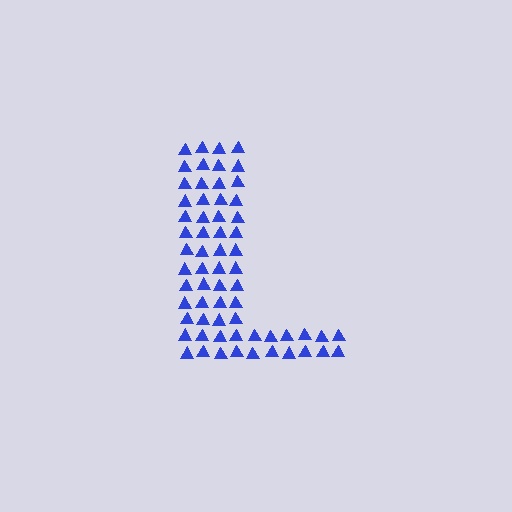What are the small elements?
The small elements are triangles.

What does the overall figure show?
The overall figure shows the letter L.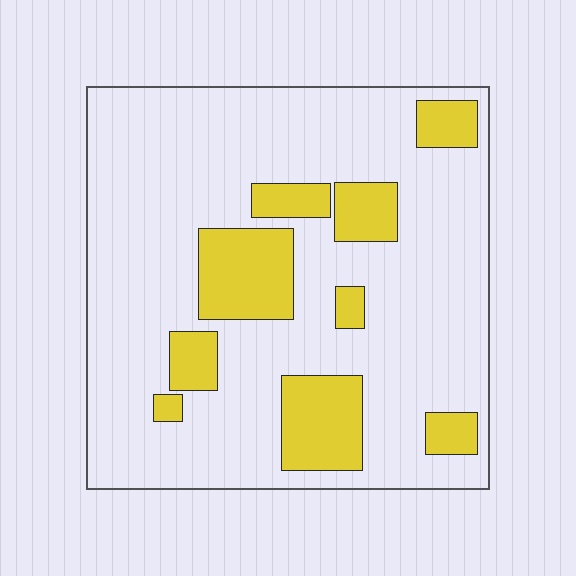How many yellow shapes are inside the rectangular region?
9.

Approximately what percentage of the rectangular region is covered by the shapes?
Approximately 20%.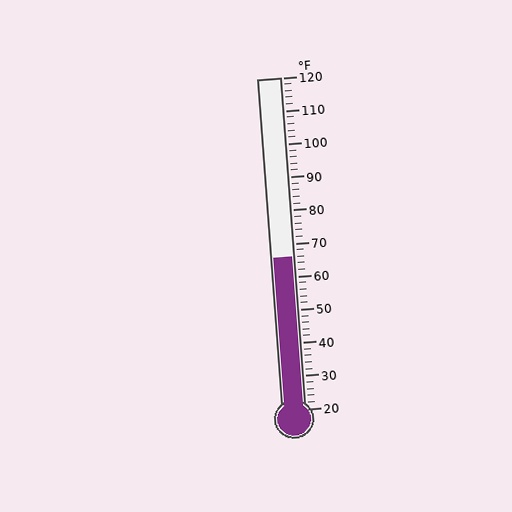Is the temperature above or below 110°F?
The temperature is below 110°F.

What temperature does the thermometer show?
The thermometer shows approximately 66°F.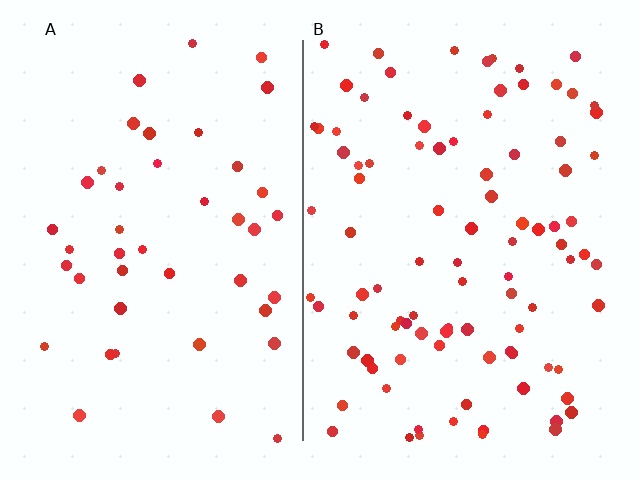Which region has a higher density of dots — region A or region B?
B (the right).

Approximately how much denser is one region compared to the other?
Approximately 2.1× — region B over region A.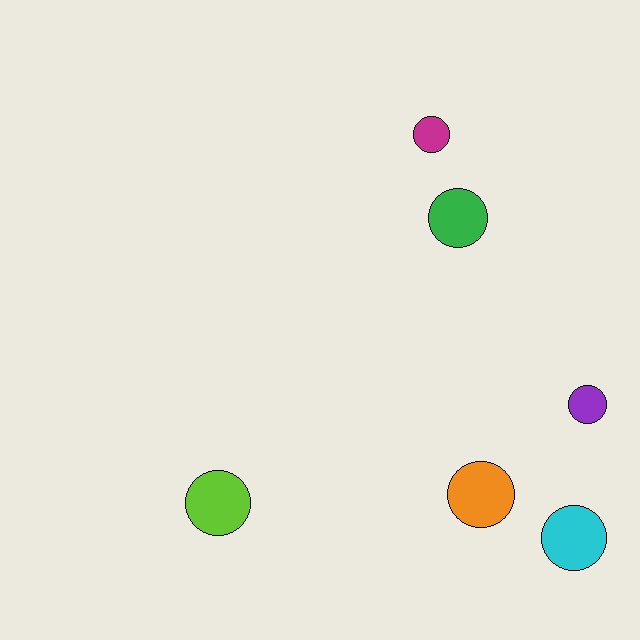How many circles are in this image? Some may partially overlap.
There are 6 circles.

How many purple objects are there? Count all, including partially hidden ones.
There is 1 purple object.